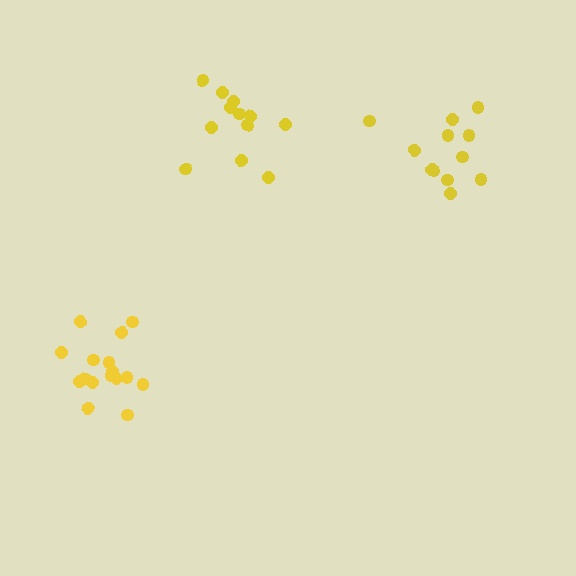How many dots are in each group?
Group 1: 16 dots, Group 2: 12 dots, Group 3: 12 dots (40 total).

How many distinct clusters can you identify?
There are 3 distinct clusters.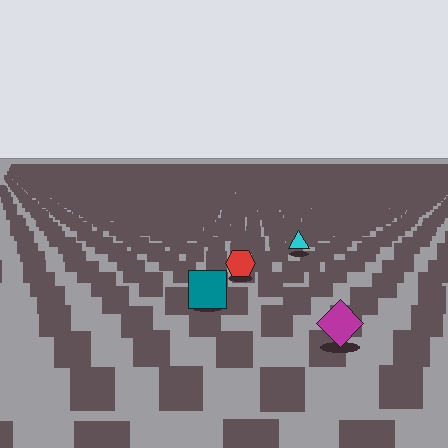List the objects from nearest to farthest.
From nearest to farthest: the magenta diamond, the teal square, the red hexagon, the cyan triangle.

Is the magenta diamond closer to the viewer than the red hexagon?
Yes. The magenta diamond is closer — you can tell from the texture gradient: the ground texture is coarser near it.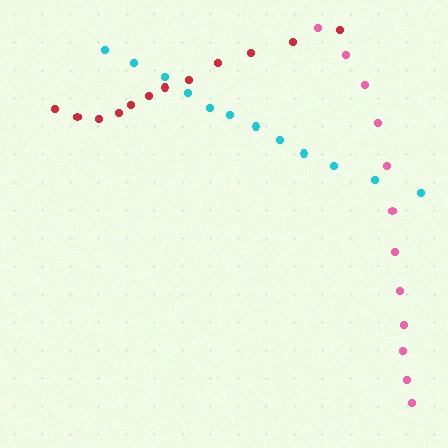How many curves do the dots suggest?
There are 3 distinct paths.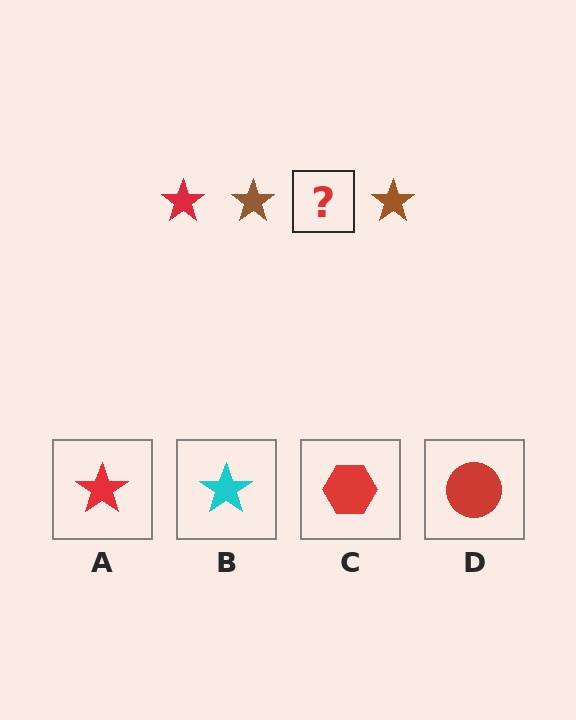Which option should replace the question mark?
Option A.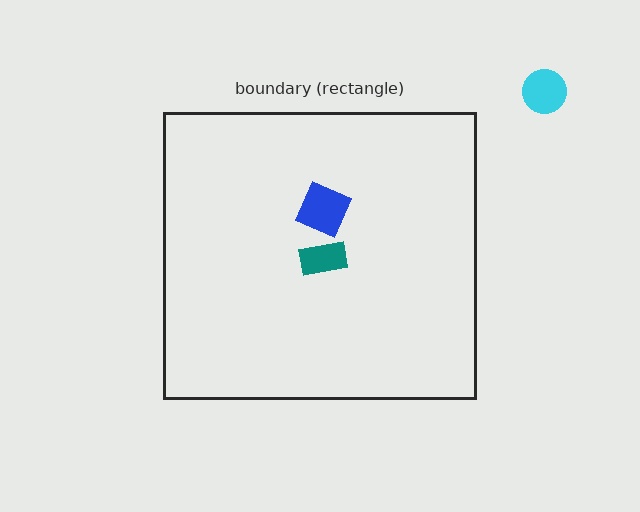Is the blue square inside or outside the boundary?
Inside.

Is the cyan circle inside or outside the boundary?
Outside.